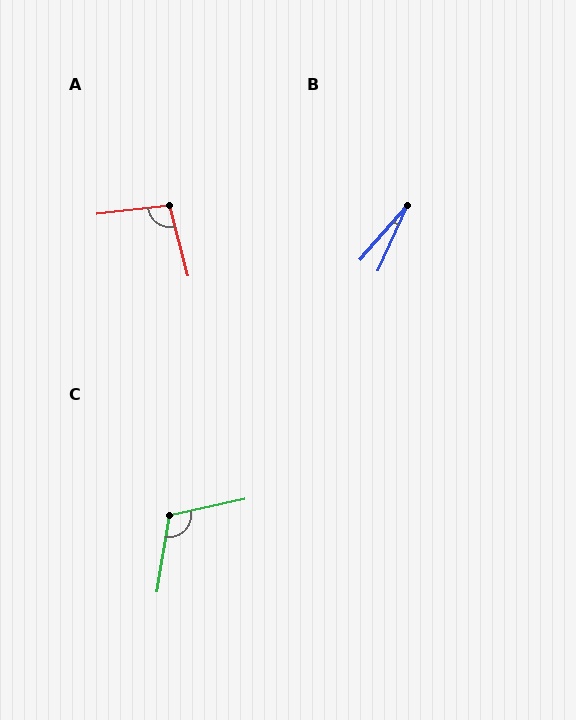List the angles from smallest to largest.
B (17°), A (98°), C (112°).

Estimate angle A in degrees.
Approximately 98 degrees.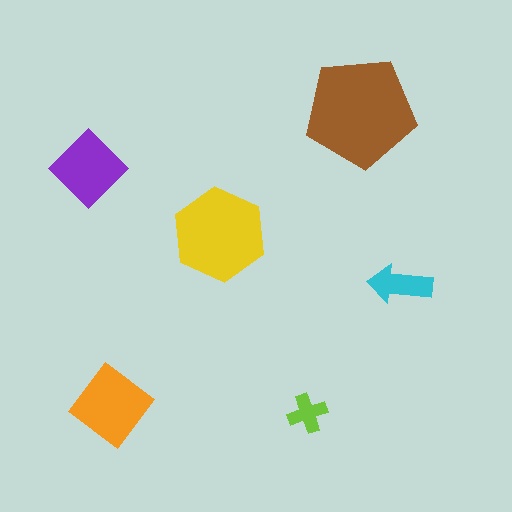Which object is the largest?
The brown pentagon.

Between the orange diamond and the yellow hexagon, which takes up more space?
The yellow hexagon.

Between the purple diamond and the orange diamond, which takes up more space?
The orange diamond.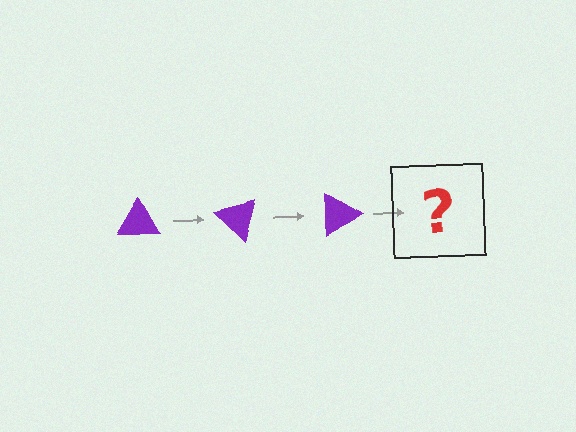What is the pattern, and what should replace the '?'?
The pattern is that the triangle rotates 45 degrees each step. The '?' should be a purple triangle rotated 135 degrees.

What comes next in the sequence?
The next element should be a purple triangle rotated 135 degrees.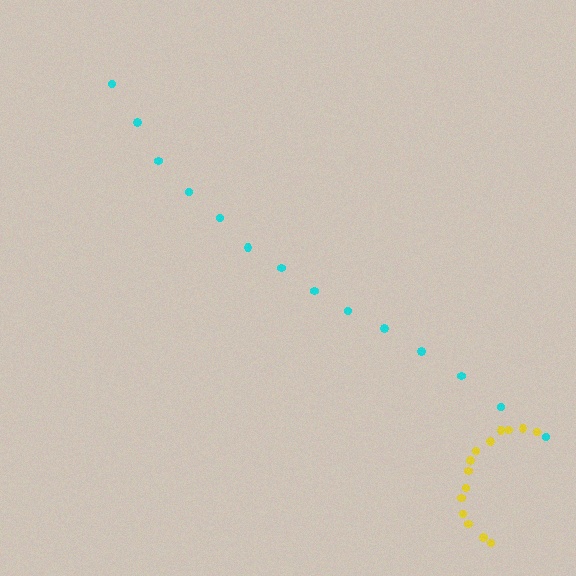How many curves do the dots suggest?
There are 2 distinct paths.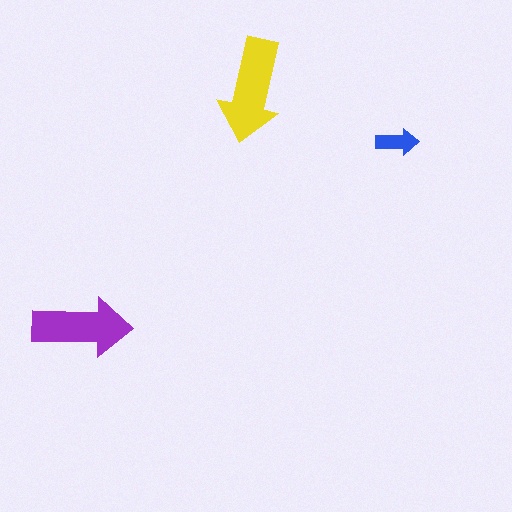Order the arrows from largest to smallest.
the yellow one, the purple one, the blue one.